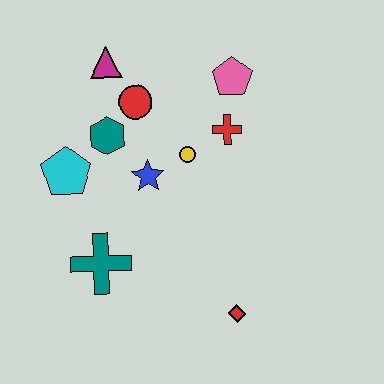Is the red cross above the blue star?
Yes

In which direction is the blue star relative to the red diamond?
The blue star is above the red diamond.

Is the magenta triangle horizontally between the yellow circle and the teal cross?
Yes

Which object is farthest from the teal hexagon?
The red diamond is farthest from the teal hexagon.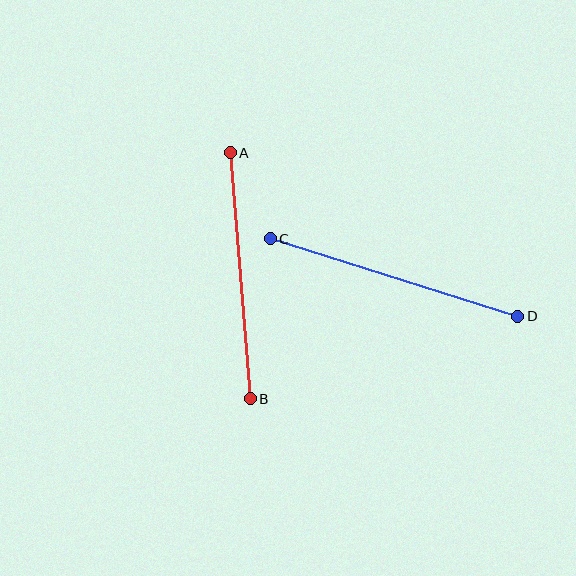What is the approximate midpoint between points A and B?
The midpoint is at approximately (240, 276) pixels.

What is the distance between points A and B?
The distance is approximately 247 pixels.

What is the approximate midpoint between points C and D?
The midpoint is at approximately (394, 277) pixels.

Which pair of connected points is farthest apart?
Points C and D are farthest apart.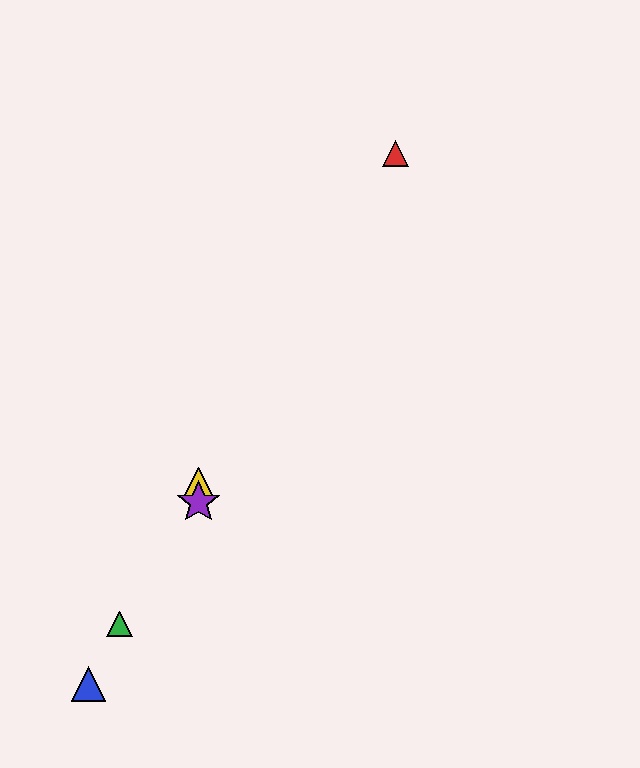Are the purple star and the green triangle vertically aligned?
No, the purple star is at x≈199 and the green triangle is at x≈120.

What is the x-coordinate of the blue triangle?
The blue triangle is at x≈88.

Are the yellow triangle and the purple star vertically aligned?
Yes, both are at x≈199.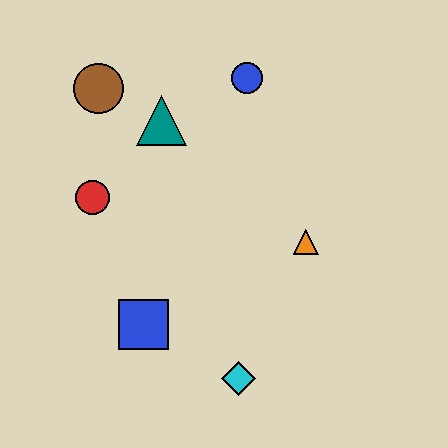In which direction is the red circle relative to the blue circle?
The red circle is to the left of the blue circle.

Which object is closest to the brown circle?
The teal triangle is closest to the brown circle.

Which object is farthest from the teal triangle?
The cyan diamond is farthest from the teal triangle.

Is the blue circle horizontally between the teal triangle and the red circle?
No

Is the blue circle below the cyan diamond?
No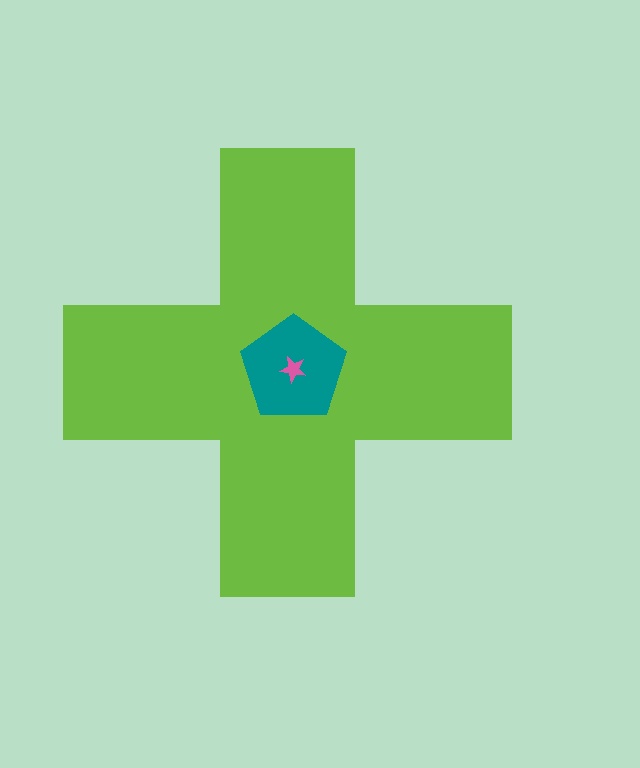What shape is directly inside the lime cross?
The teal pentagon.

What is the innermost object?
The pink star.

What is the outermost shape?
The lime cross.